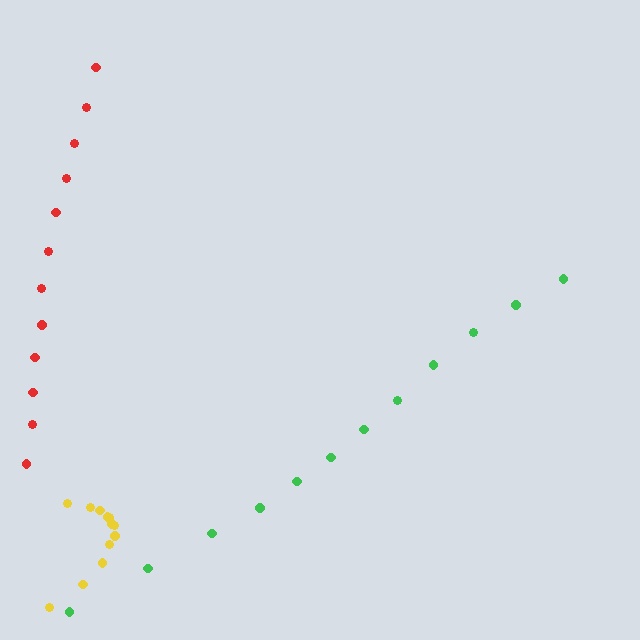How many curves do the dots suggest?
There are 3 distinct paths.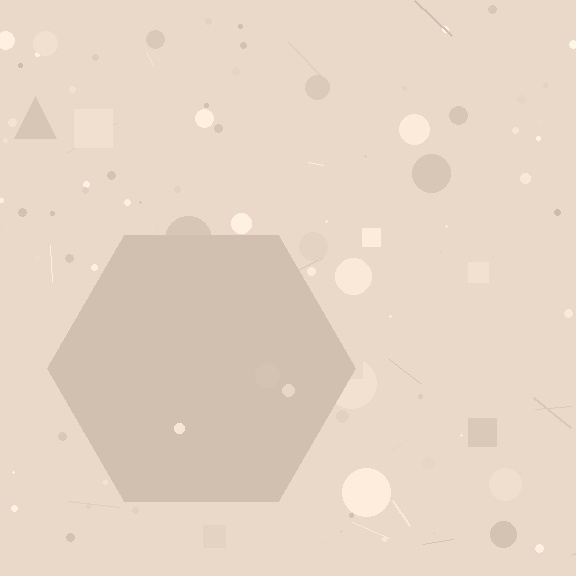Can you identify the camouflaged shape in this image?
The camouflaged shape is a hexagon.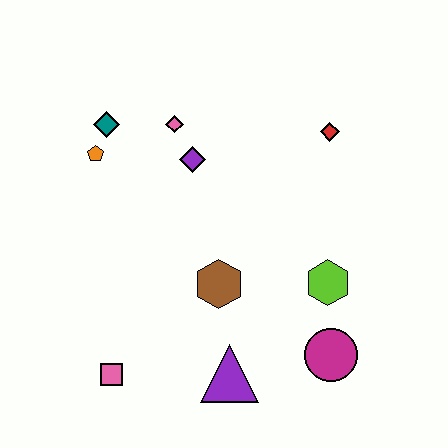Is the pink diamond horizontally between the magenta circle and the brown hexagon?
No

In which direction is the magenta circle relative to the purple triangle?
The magenta circle is to the right of the purple triangle.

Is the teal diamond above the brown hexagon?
Yes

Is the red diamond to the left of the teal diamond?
No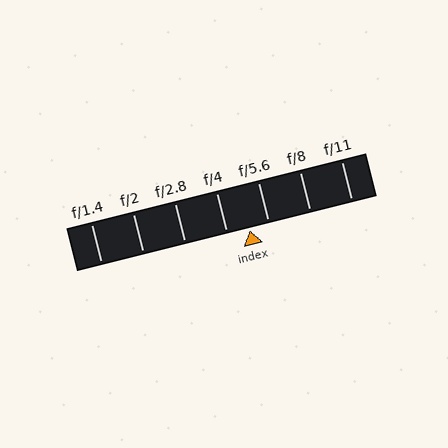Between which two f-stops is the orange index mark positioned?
The index mark is between f/4 and f/5.6.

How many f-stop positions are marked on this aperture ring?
There are 7 f-stop positions marked.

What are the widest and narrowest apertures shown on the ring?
The widest aperture shown is f/1.4 and the narrowest is f/11.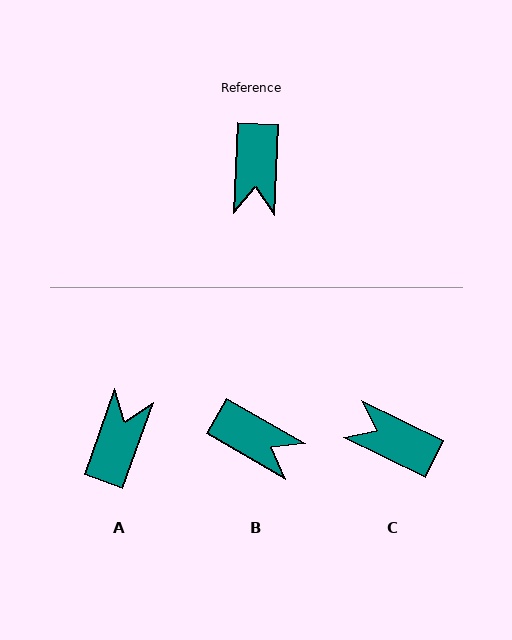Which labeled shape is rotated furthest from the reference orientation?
A, about 163 degrees away.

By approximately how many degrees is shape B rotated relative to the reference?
Approximately 63 degrees counter-clockwise.